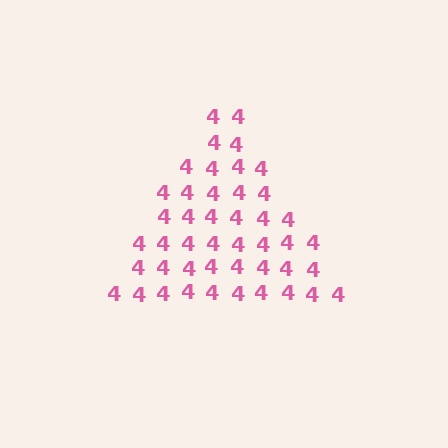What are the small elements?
The small elements are digit 4's.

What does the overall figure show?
The overall figure shows a triangle.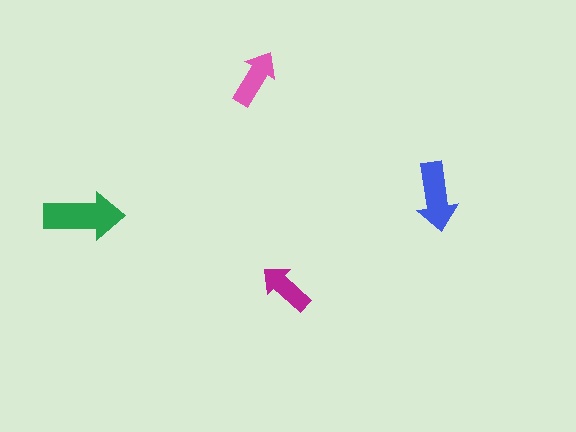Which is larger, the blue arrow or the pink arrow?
The blue one.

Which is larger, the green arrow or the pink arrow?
The green one.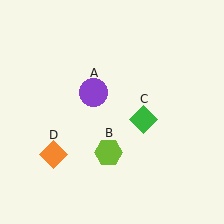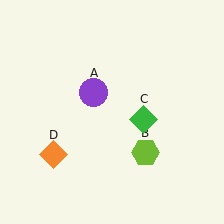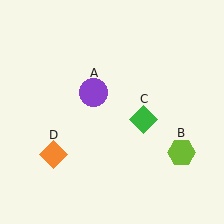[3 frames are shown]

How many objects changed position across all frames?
1 object changed position: lime hexagon (object B).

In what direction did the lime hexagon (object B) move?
The lime hexagon (object B) moved right.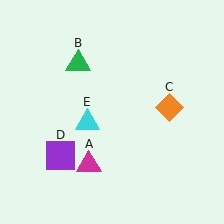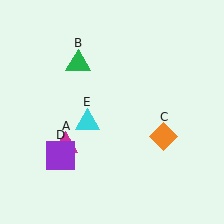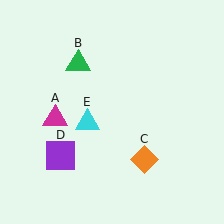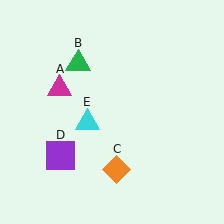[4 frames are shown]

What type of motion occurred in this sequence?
The magenta triangle (object A), orange diamond (object C) rotated clockwise around the center of the scene.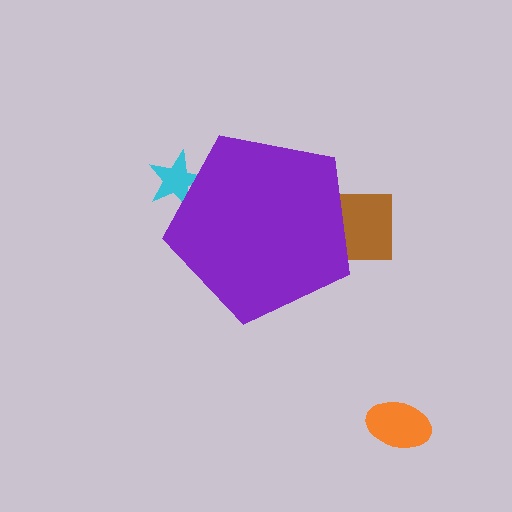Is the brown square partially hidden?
Yes, the brown square is partially hidden behind the purple pentagon.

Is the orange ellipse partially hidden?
No, the orange ellipse is fully visible.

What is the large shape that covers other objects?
A purple pentagon.